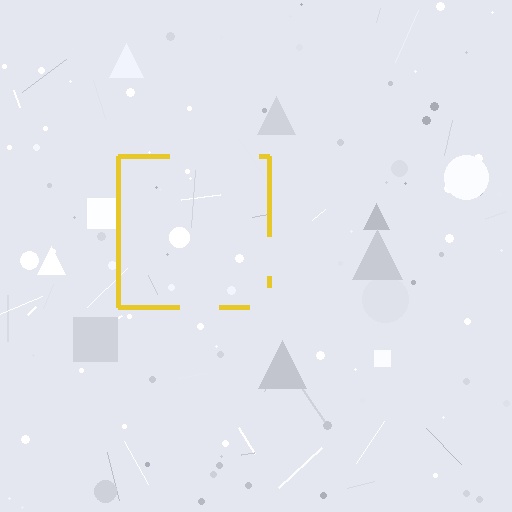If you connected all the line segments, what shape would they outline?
They would outline a square.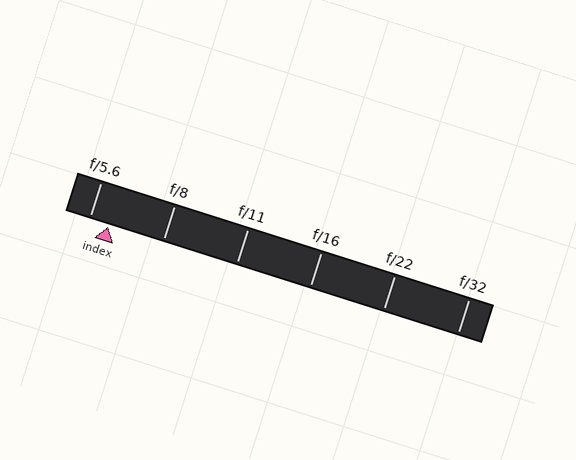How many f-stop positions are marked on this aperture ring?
There are 6 f-stop positions marked.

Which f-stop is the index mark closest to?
The index mark is closest to f/5.6.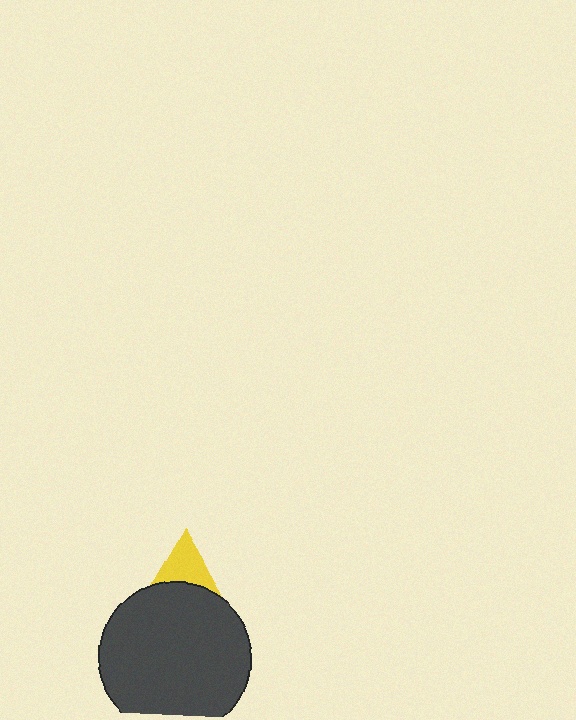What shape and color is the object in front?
The object in front is a dark gray circle.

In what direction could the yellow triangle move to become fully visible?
The yellow triangle could move up. That would shift it out from behind the dark gray circle entirely.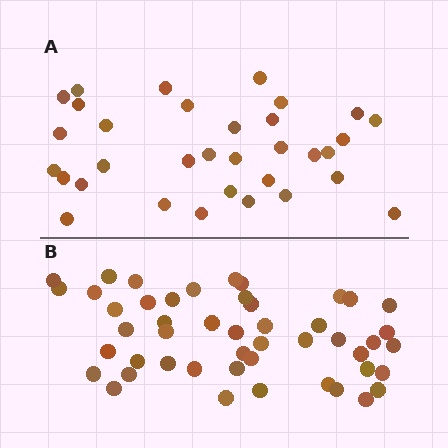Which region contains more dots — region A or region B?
Region B (the bottom region) has more dots.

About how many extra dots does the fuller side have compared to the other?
Region B has approximately 15 more dots than region A.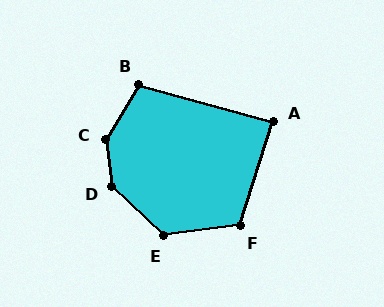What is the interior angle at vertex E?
Approximately 129 degrees (obtuse).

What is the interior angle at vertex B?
Approximately 105 degrees (obtuse).